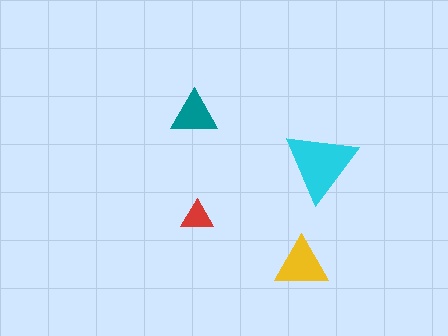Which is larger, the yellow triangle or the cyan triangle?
The cyan one.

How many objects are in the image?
There are 4 objects in the image.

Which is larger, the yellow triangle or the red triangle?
The yellow one.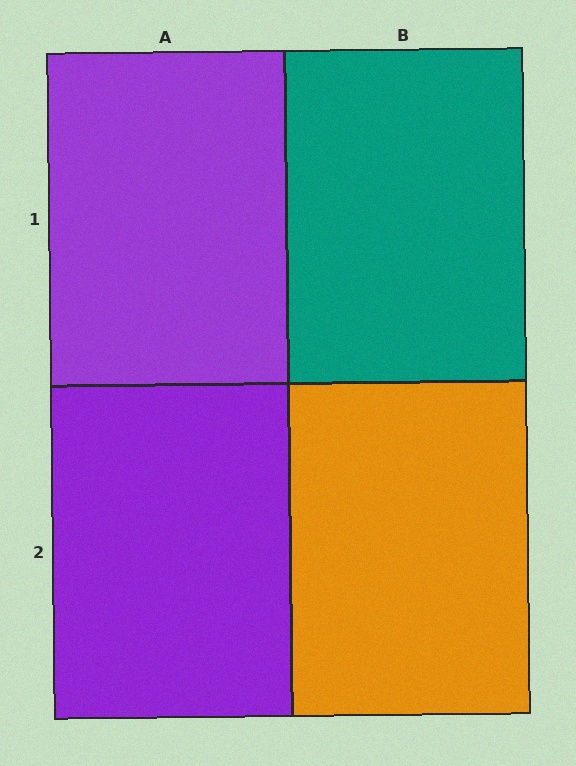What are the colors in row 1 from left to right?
Purple, teal.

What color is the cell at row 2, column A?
Purple.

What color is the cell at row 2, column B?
Orange.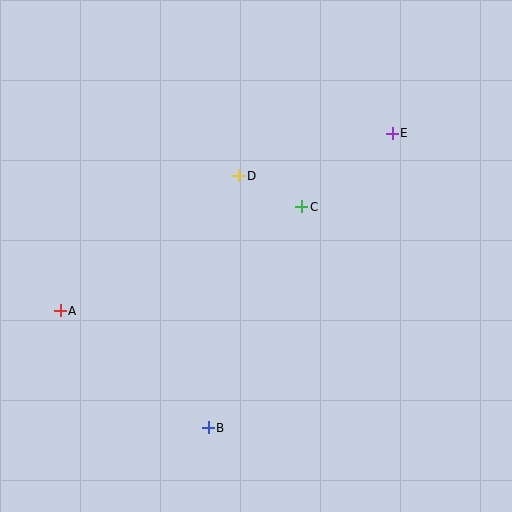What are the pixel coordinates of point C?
Point C is at (302, 207).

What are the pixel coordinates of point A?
Point A is at (60, 311).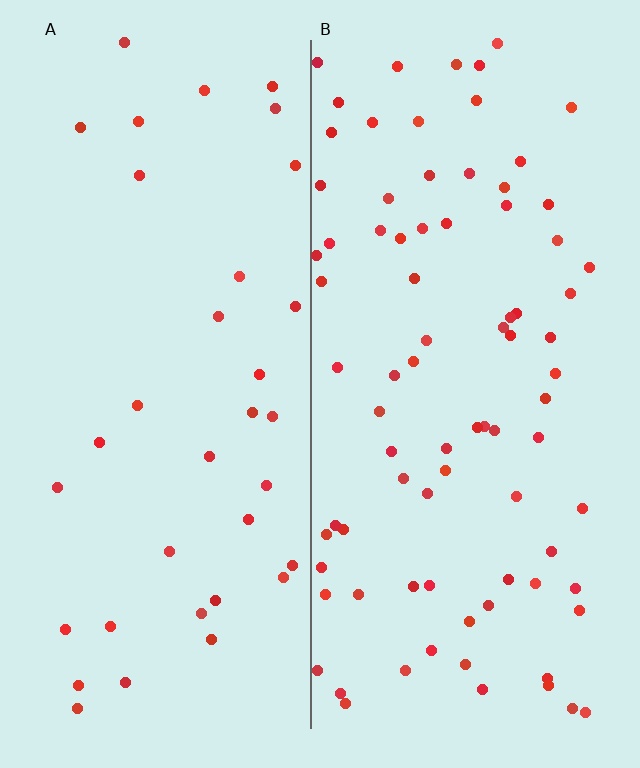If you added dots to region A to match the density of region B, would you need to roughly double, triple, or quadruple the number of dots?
Approximately double.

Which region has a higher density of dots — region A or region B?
B (the right).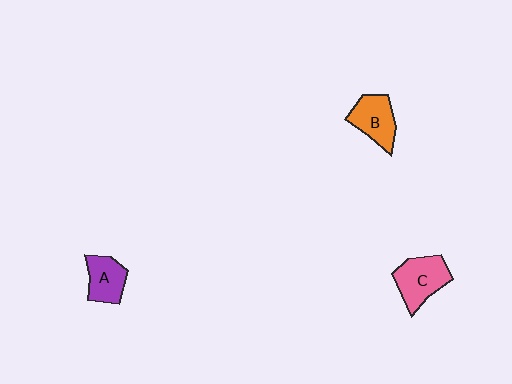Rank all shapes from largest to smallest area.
From largest to smallest: C (pink), B (orange), A (purple).